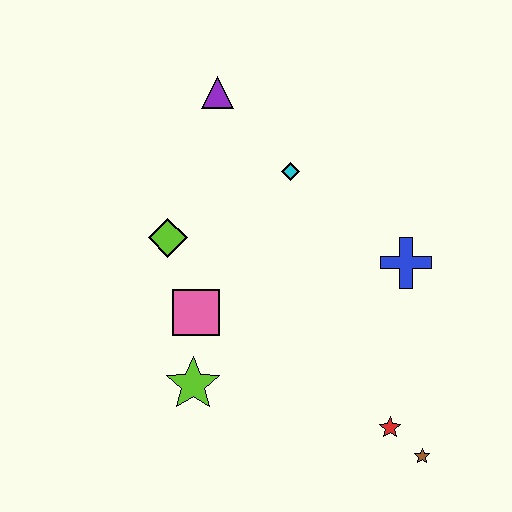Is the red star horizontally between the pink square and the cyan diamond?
No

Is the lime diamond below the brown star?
No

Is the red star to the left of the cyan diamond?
No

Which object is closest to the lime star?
The pink square is closest to the lime star.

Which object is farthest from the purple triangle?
The brown star is farthest from the purple triangle.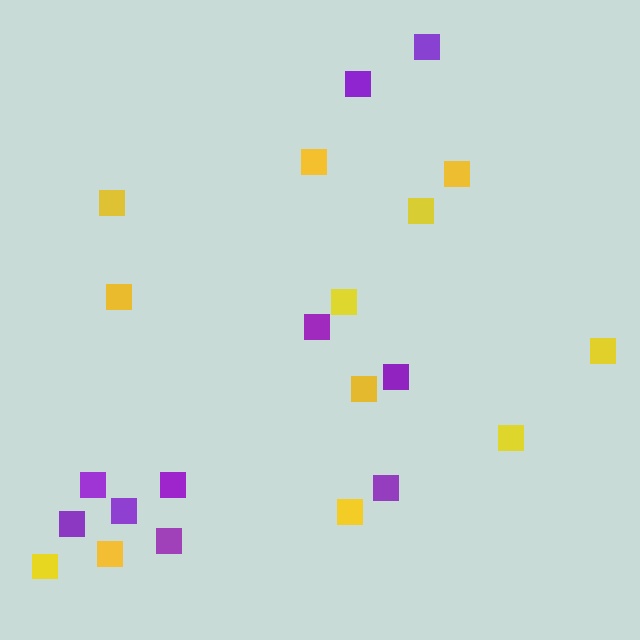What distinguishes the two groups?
There are 2 groups: one group of purple squares (10) and one group of yellow squares (12).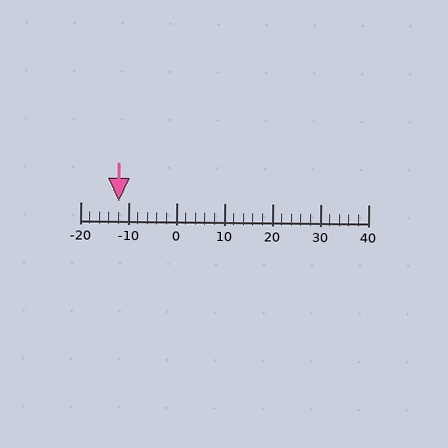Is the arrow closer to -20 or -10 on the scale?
The arrow is closer to -10.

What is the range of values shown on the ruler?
The ruler shows values from -20 to 40.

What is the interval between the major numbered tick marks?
The major tick marks are spaced 10 units apart.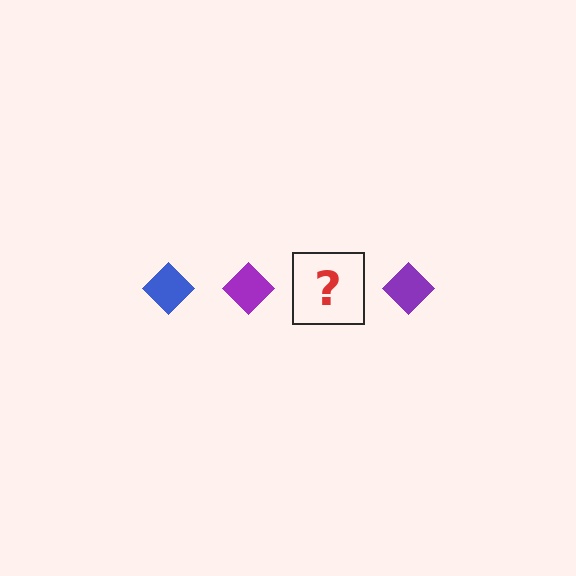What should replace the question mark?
The question mark should be replaced with a blue diamond.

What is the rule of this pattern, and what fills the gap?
The rule is that the pattern cycles through blue, purple diamonds. The gap should be filled with a blue diamond.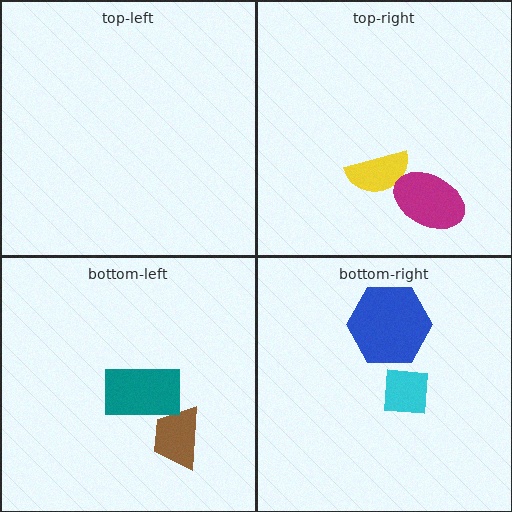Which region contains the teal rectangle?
The bottom-left region.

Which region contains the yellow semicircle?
The top-right region.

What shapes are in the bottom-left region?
The brown trapezoid, the teal rectangle.